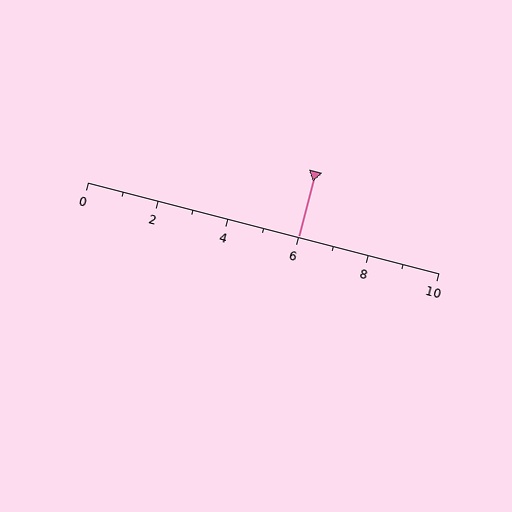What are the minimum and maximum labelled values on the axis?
The axis runs from 0 to 10.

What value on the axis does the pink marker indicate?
The marker indicates approximately 6.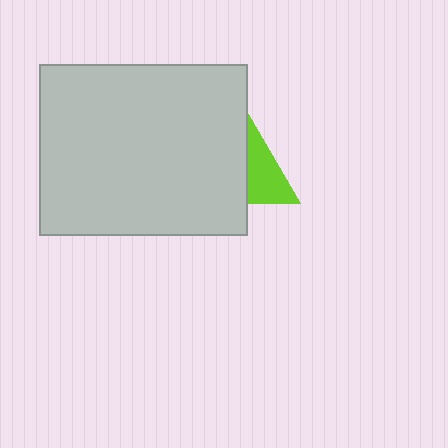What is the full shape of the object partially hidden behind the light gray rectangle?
The partially hidden object is a lime triangle.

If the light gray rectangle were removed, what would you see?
You would see the complete lime triangle.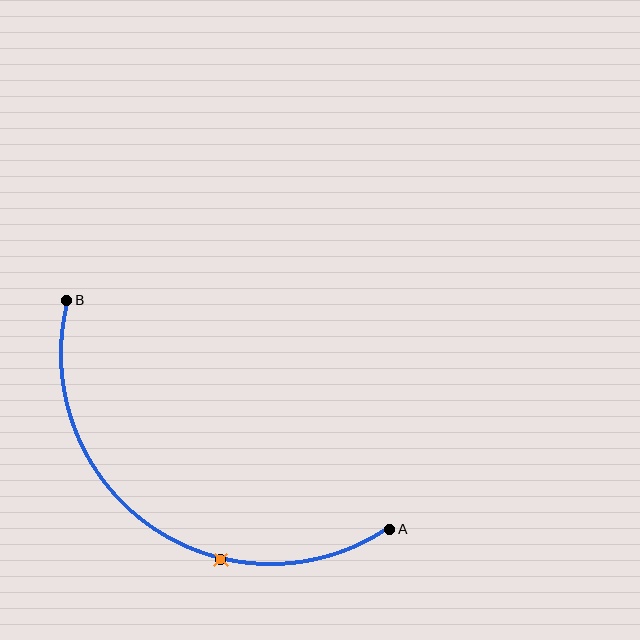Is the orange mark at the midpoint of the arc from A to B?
No. The orange mark lies on the arc but is closer to endpoint A. The arc midpoint would be at the point on the curve equidistant along the arc from both A and B.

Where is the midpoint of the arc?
The arc midpoint is the point on the curve farthest from the straight line joining A and B. It sits below and to the left of that line.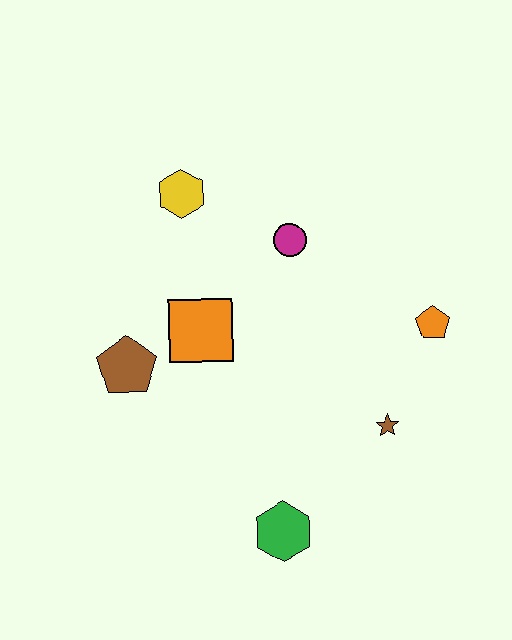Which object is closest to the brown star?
The orange pentagon is closest to the brown star.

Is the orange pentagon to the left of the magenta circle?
No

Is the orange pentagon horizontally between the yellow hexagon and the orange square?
No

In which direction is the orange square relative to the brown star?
The orange square is to the left of the brown star.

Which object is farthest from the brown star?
The yellow hexagon is farthest from the brown star.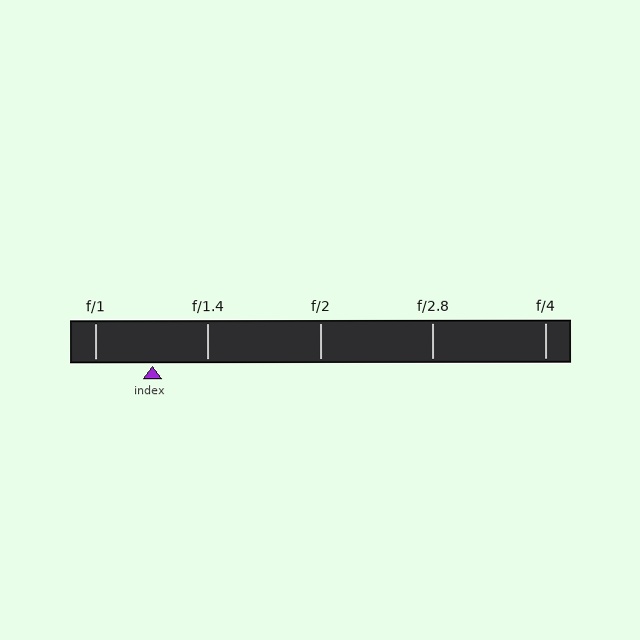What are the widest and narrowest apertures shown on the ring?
The widest aperture shown is f/1 and the narrowest is f/4.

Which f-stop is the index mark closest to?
The index mark is closest to f/1.4.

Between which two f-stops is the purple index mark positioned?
The index mark is between f/1 and f/1.4.